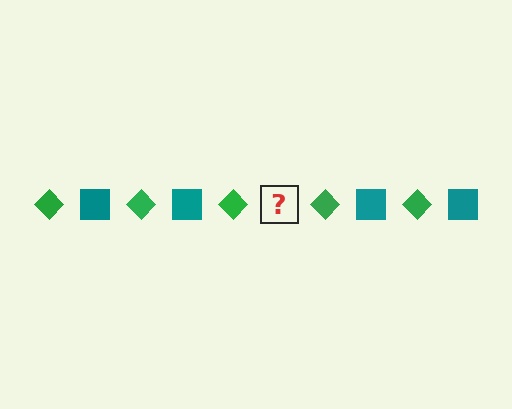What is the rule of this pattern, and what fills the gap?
The rule is that the pattern alternates between green diamond and teal square. The gap should be filled with a teal square.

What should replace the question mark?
The question mark should be replaced with a teal square.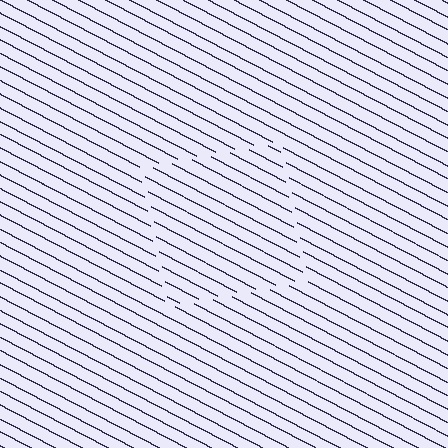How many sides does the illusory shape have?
4 sides — the line-ends trace a square.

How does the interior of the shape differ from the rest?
The interior of the shape contains the same grating, shifted by half a period — the contour is defined by the phase discontinuity where line-ends from the inner and outer gratings abut.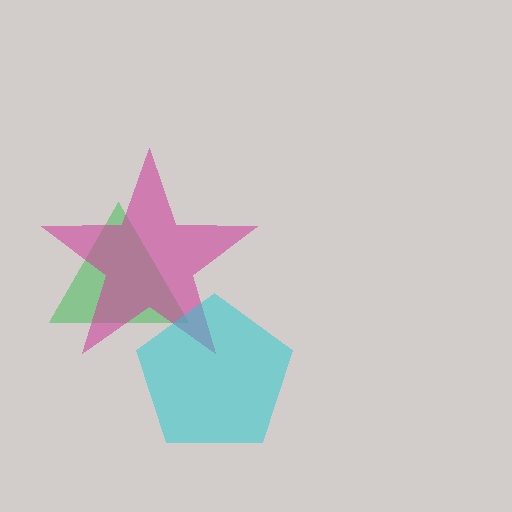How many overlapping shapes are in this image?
There are 3 overlapping shapes in the image.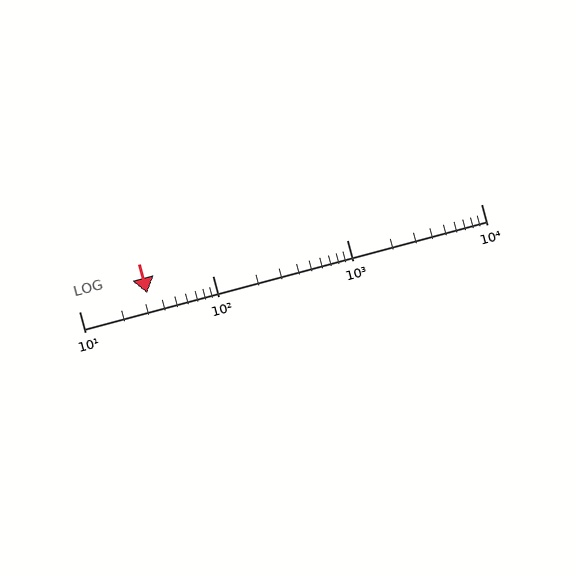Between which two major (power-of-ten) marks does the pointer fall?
The pointer is between 10 and 100.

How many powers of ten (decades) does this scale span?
The scale spans 3 decades, from 10 to 10000.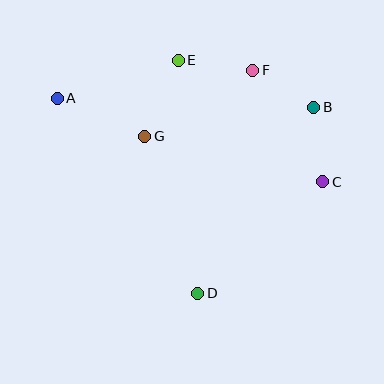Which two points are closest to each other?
Points B and F are closest to each other.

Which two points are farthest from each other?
Points A and C are farthest from each other.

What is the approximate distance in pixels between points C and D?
The distance between C and D is approximately 168 pixels.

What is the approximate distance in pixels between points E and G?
The distance between E and G is approximately 83 pixels.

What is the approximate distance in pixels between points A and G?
The distance between A and G is approximately 95 pixels.